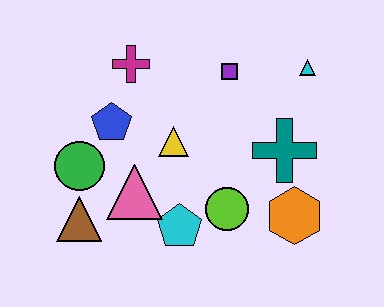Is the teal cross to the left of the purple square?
No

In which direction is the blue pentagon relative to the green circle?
The blue pentagon is above the green circle.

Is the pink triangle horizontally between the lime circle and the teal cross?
No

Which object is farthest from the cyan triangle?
The brown triangle is farthest from the cyan triangle.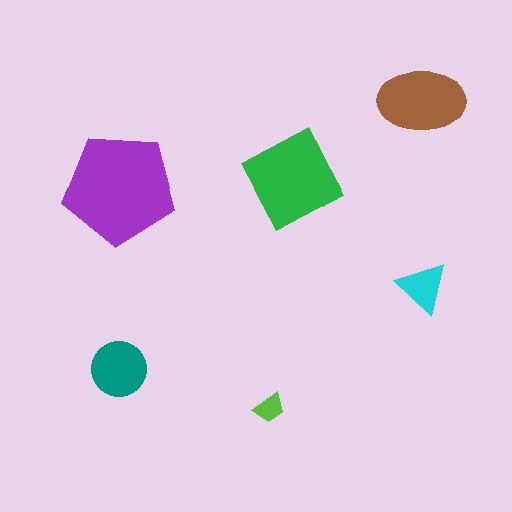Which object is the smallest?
The lime trapezoid.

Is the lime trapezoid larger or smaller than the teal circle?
Smaller.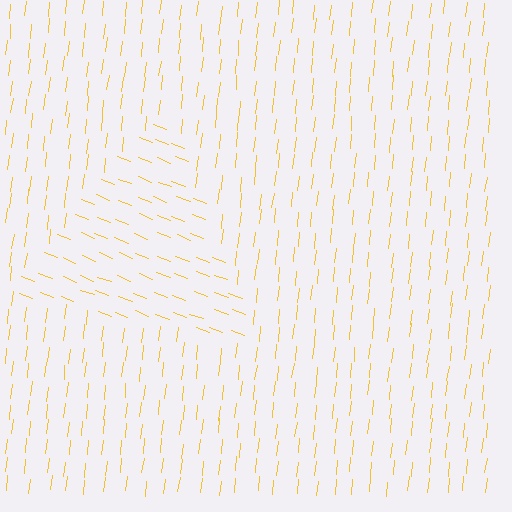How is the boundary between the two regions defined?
The boundary is defined purely by a change in line orientation (approximately 75 degrees difference). All lines are the same color and thickness.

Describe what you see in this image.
The image is filled with small yellow line segments. A triangle region in the image has lines oriented differently from the surrounding lines, creating a visible texture boundary.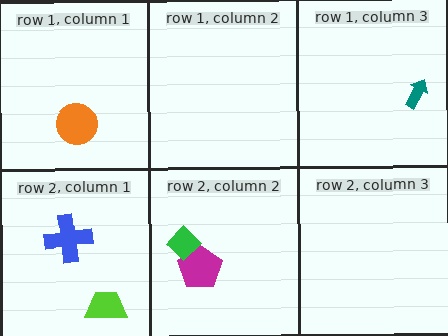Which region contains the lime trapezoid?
The row 2, column 1 region.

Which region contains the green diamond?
The row 2, column 2 region.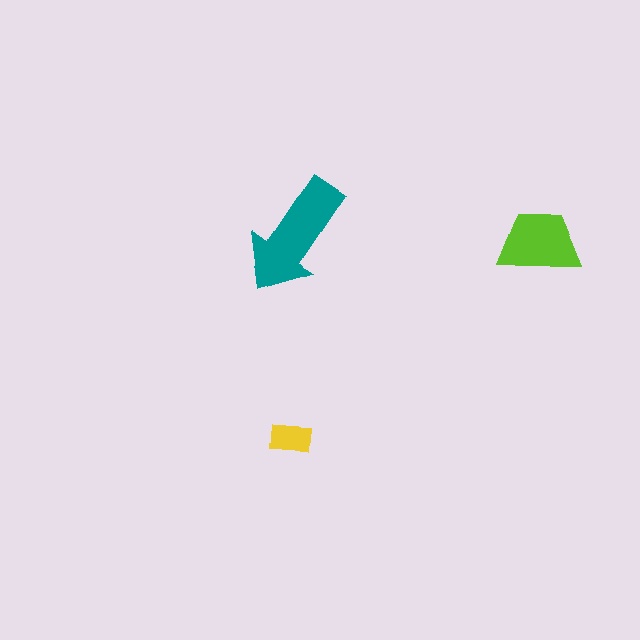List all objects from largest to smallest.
The teal arrow, the lime trapezoid, the yellow rectangle.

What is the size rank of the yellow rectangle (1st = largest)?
3rd.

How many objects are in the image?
There are 3 objects in the image.